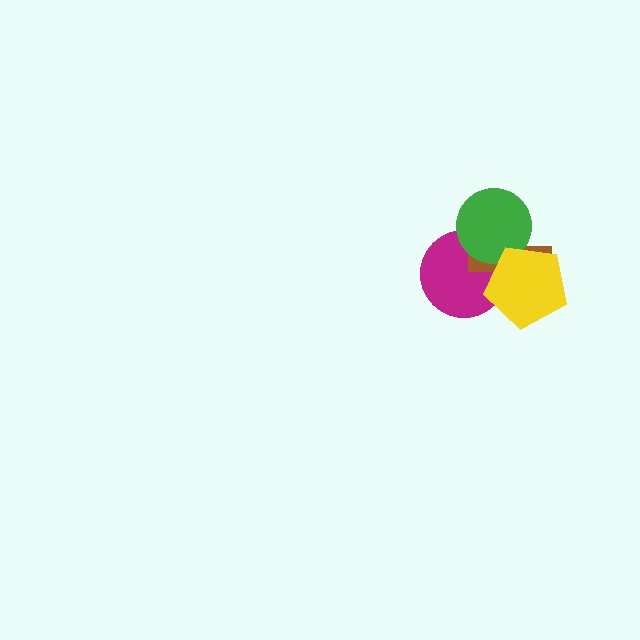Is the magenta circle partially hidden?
Yes, it is partially covered by another shape.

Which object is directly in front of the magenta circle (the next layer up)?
The brown cross is directly in front of the magenta circle.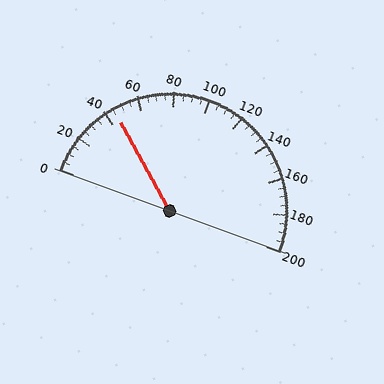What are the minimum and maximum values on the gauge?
The gauge ranges from 0 to 200.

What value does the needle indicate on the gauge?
The needle indicates approximately 45.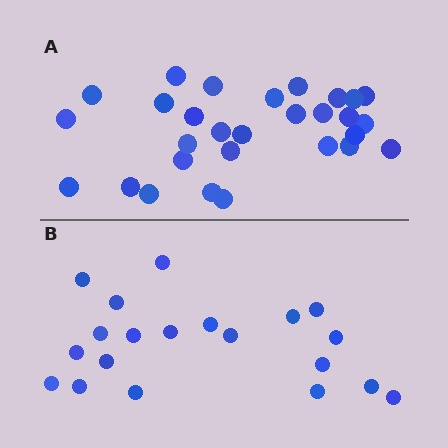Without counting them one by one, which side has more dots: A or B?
Region A (the top region) has more dots.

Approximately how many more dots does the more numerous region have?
Region A has roughly 8 or so more dots than region B.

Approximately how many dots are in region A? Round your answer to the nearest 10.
About 30 dots. (The exact count is 29, which rounds to 30.)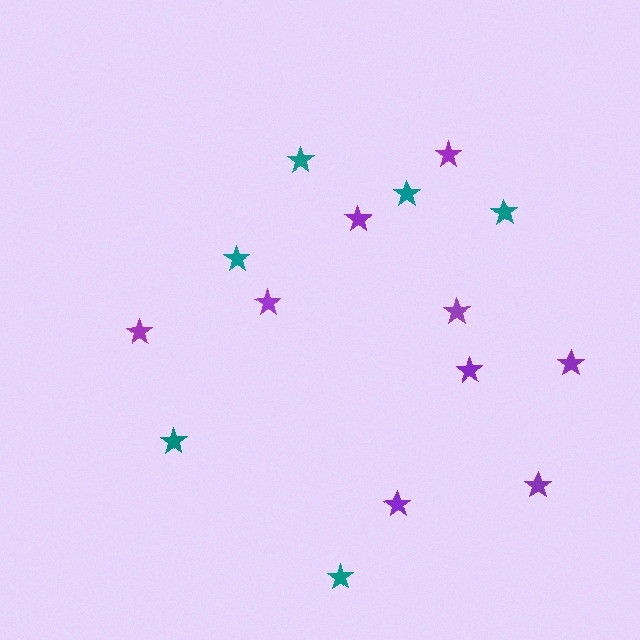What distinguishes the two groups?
There are 2 groups: one group of teal stars (6) and one group of purple stars (9).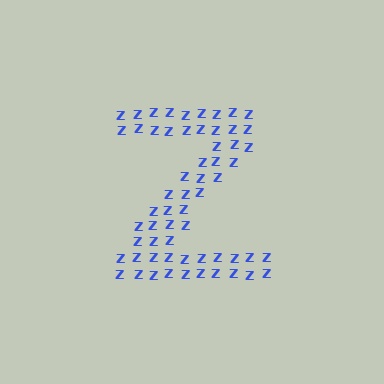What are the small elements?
The small elements are letter Z's.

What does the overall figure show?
The overall figure shows the letter Z.